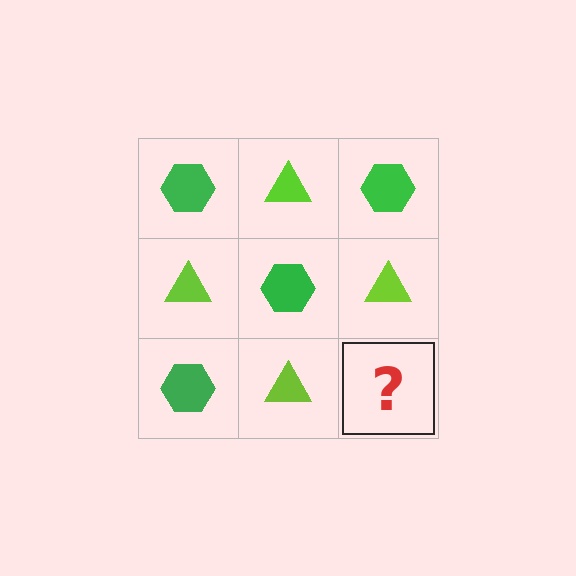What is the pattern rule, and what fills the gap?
The rule is that it alternates green hexagon and lime triangle in a checkerboard pattern. The gap should be filled with a green hexagon.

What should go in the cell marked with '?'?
The missing cell should contain a green hexagon.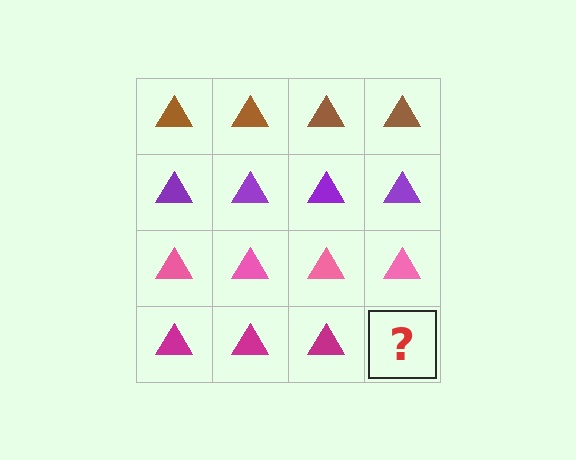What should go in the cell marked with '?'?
The missing cell should contain a magenta triangle.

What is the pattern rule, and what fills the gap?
The rule is that each row has a consistent color. The gap should be filled with a magenta triangle.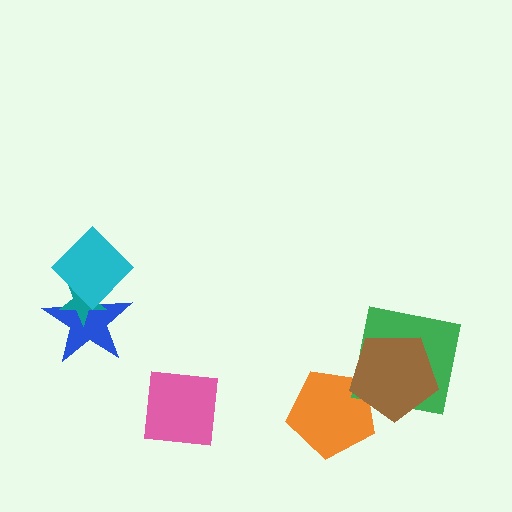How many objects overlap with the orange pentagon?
1 object overlaps with the orange pentagon.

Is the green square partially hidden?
Yes, it is partially covered by another shape.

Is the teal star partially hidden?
Yes, it is partially covered by another shape.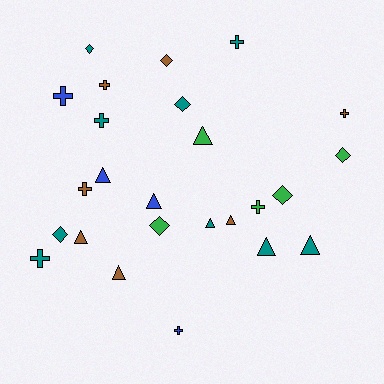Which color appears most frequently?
Teal, with 9 objects.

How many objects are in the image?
There are 25 objects.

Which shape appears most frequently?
Triangle, with 9 objects.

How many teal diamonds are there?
There are 3 teal diamonds.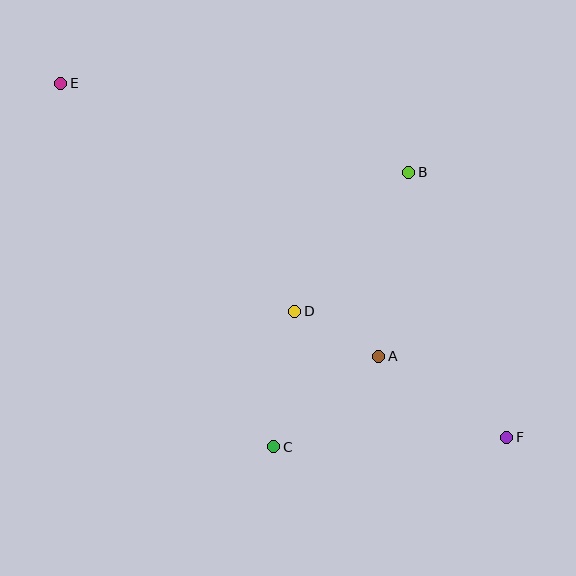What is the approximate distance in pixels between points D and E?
The distance between D and E is approximately 327 pixels.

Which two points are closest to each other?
Points A and D are closest to each other.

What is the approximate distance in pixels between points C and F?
The distance between C and F is approximately 233 pixels.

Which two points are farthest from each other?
Points E and F are farthest from each other.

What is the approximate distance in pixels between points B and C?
The distance between B and C is approximately 306 pixels.